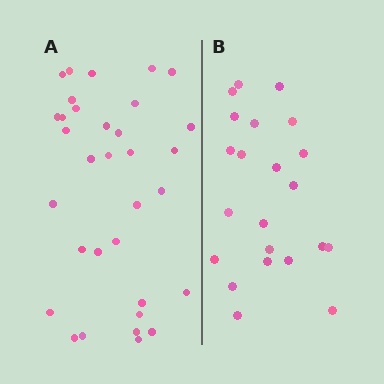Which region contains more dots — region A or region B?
Region A (the left region) has more dots.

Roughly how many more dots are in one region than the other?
Region A has roughly 12 or so more dots than region B.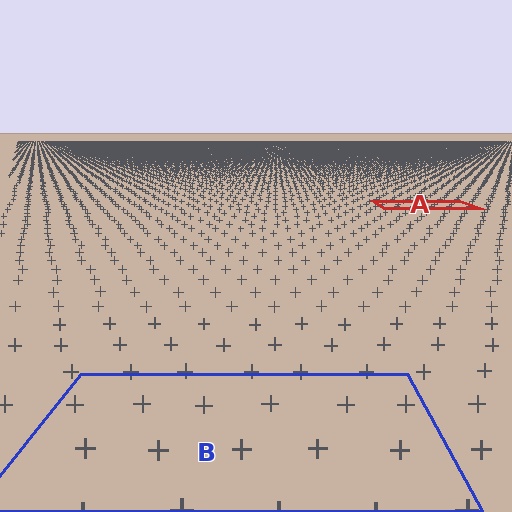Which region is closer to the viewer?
Region B is closer. The texture elements there are larger and more spread out.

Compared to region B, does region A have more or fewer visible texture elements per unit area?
Region A has more texture elements per unit area — they are packed more densely because it is farther away.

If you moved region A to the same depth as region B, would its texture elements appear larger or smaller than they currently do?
They would appear larger. At a closer depth, the same texture elements are projected at a bigger on-screen size.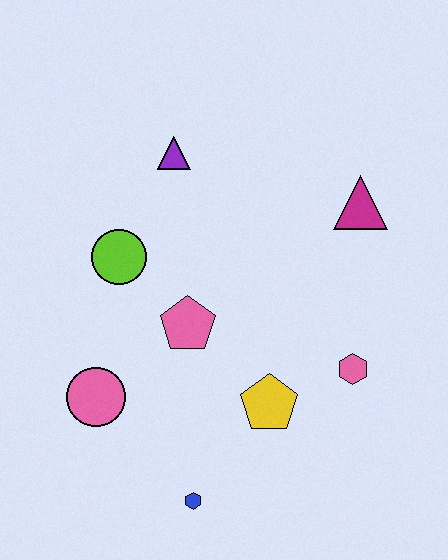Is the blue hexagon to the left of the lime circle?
No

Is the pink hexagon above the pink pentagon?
No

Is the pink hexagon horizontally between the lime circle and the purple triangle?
No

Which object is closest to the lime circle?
The pink pentagon is closest to the lime circle.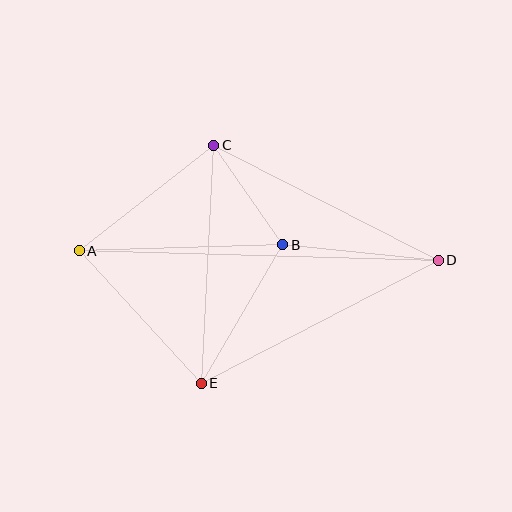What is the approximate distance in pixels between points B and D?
The distance between B and D is approximately 157 pixels.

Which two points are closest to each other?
Points B and C are closest to each other.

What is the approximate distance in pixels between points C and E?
The distance between C and E is approximately 238 pixels.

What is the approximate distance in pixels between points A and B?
The distance between A and B is approximately 203 pixels.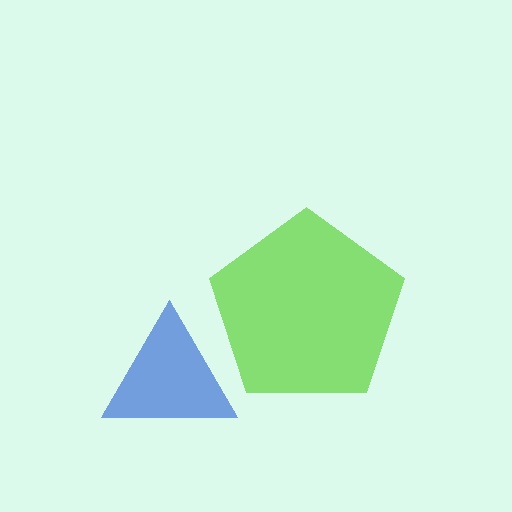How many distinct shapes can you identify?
There are 2 distinct shapes: a lime pentagon, a blue triangle.